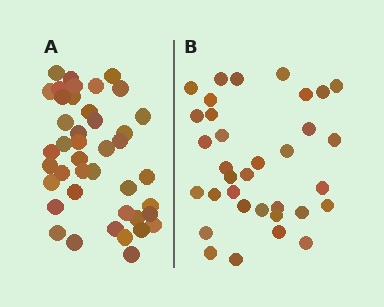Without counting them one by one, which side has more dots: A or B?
Region A (the left region) has more dots.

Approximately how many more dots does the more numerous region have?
Region A has roughly 8 or so more dots than region B.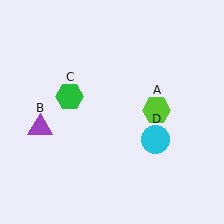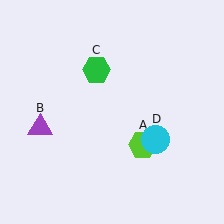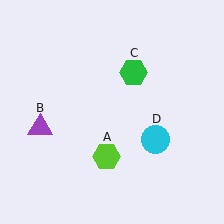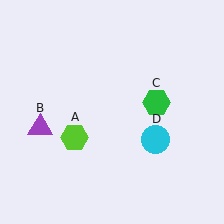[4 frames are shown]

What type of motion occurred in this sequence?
The lime hexagon (object A), green hexagon (object C) rotated clockwise around the center of the scene.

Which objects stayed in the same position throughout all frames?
Purple triangle (object B) and cyan circle (object D) remained stationary.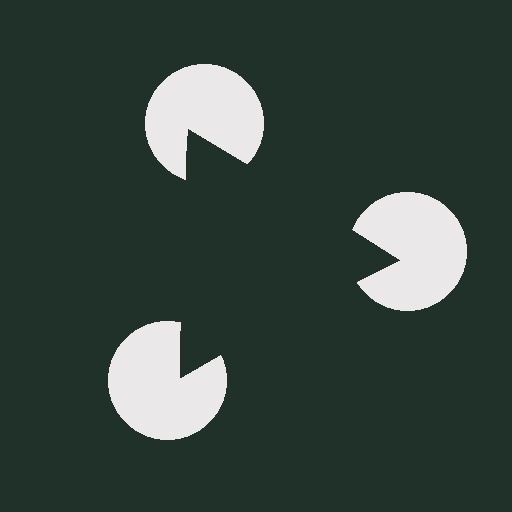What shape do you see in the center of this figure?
An illusory triangle — its edges are inferred from the aligned wedge cuts in the pac-man discs, not physically drawn.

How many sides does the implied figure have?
3 sides.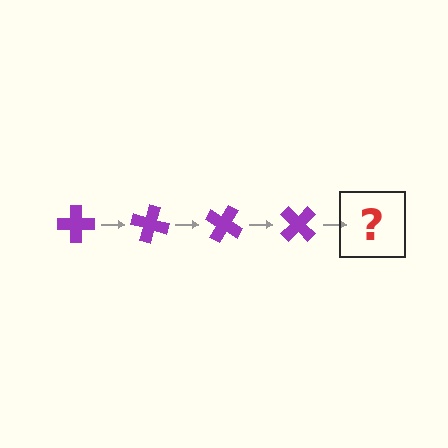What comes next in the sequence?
The next element should be a purple cross rotated 60 degrees.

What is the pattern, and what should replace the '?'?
The pattern is that the cross rotates 15 degrees each step. The '?' should be a purple cross rotated 60 degrees.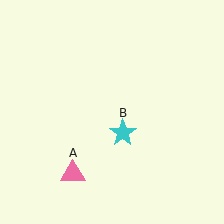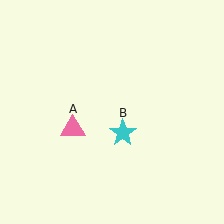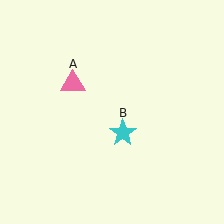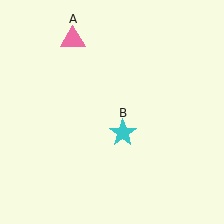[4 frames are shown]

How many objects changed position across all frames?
1 object changed position: pink triangle (object A).